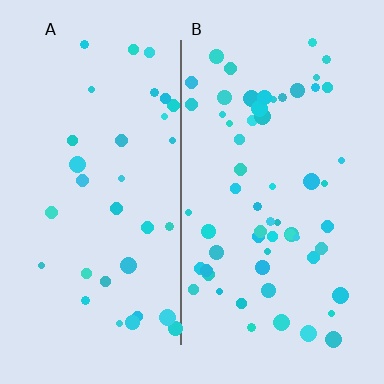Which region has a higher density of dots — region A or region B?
B (the right).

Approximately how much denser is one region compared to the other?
Approximately 1.8× — region B over region A.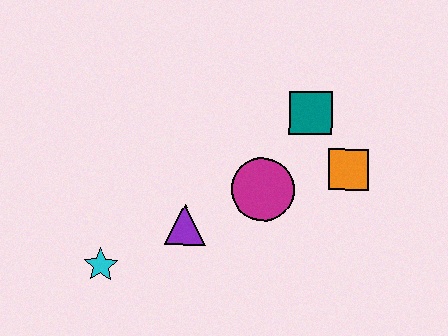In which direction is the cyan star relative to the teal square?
The cyan star is to the left of the teal square.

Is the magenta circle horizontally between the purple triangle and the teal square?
Yes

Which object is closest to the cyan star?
The purple triangle is closest to the cyan star.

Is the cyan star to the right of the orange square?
No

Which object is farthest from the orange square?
The cyan star is farthest from the orange square.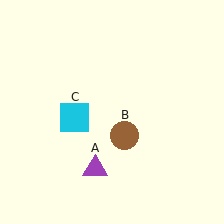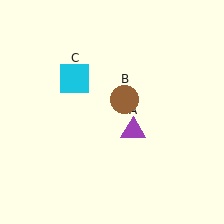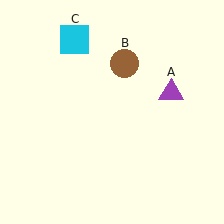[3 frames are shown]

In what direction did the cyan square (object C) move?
The cyan square (object C) moved up.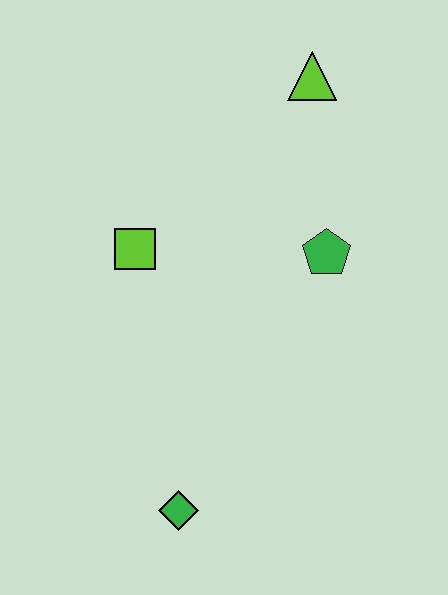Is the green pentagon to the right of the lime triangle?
Yes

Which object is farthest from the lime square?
The green diamond is farthest from the lime square.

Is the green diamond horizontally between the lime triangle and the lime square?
Yes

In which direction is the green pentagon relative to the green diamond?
The green pentagon is above the green diamond.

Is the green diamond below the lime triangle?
Yes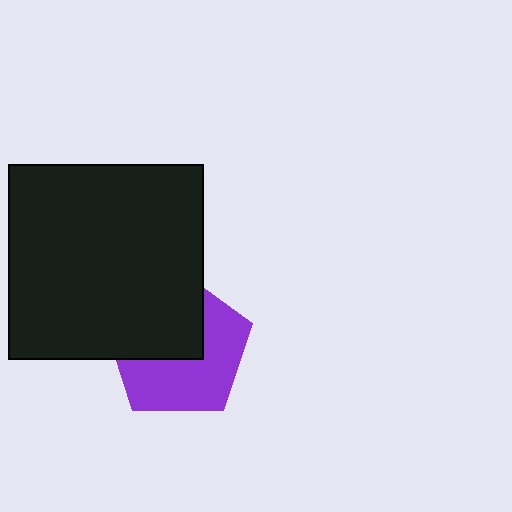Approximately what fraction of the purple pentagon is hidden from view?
Roughly 45% of the purple pentagon is hidden behind the black square.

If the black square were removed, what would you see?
You would see the complete purple pentagon.